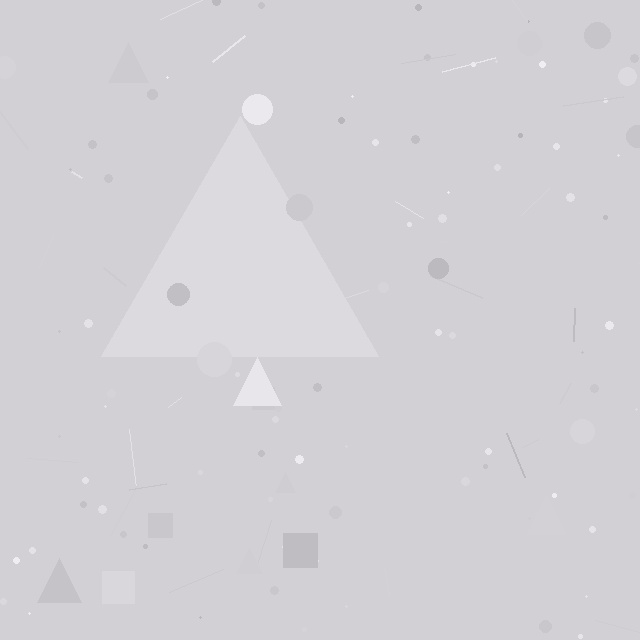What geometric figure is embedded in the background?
A triangle is embedded in the background.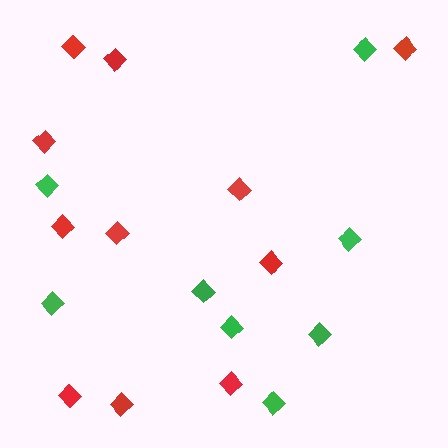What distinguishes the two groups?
There are 2 groups: one group of green diamonds (8) and one group of red diamonds (11).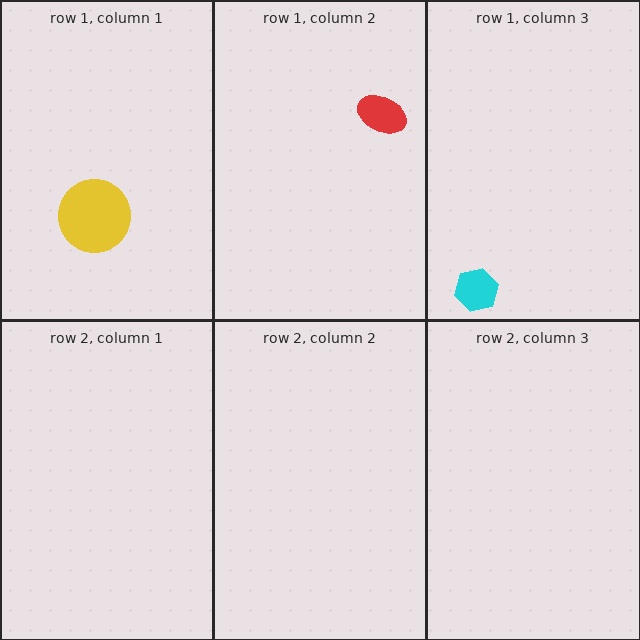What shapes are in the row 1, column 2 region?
The red ellipse.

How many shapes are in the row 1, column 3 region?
1.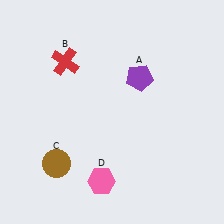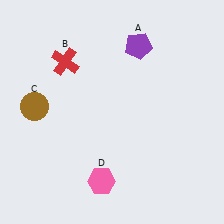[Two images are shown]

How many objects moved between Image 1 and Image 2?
2 objects moved between the two images.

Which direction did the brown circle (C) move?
The brown circle (C) moved up.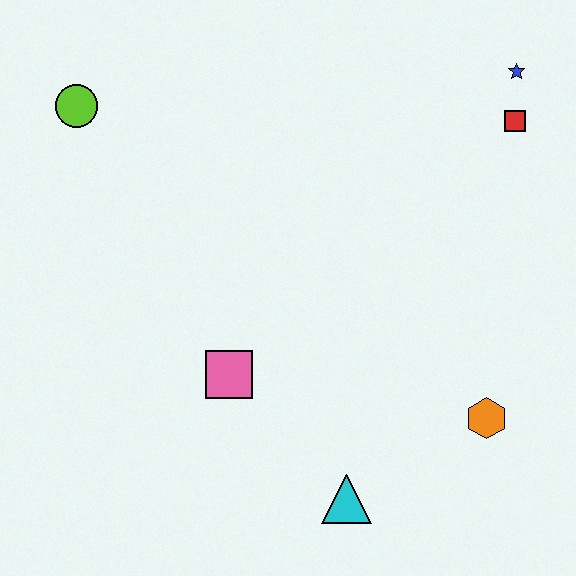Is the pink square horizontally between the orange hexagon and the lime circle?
Yes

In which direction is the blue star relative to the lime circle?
The blue star is to the right of the lime circle.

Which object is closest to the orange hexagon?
The cyan triangle is closest to the orange hexagon.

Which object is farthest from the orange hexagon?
The lime circle is farthest from the orange hexagon.